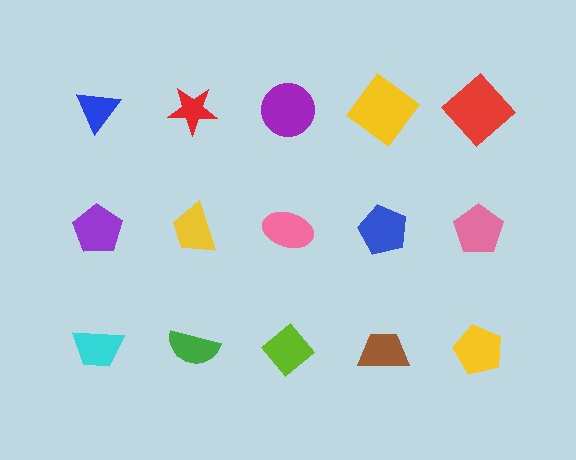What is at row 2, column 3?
A pink ellipse.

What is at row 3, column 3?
A lime diamond.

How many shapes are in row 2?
5 shapes.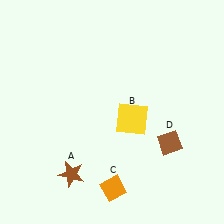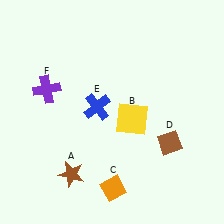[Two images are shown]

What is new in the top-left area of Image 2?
A blue cross (E) was added in the top-left area of Image 2.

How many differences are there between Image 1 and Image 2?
There are 2 differences between the two images.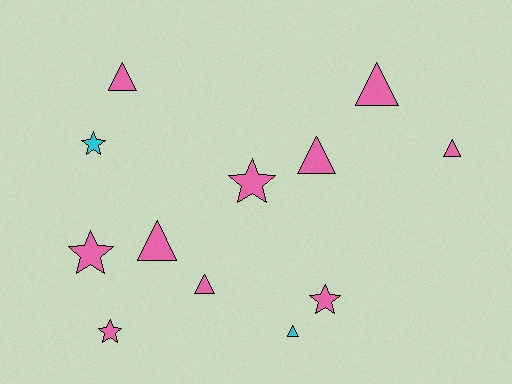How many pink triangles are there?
There are 6 pink triangles.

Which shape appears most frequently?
Triangle, with 7 objects.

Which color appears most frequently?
Pink, with 10 objects.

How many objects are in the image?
There are 12 objects.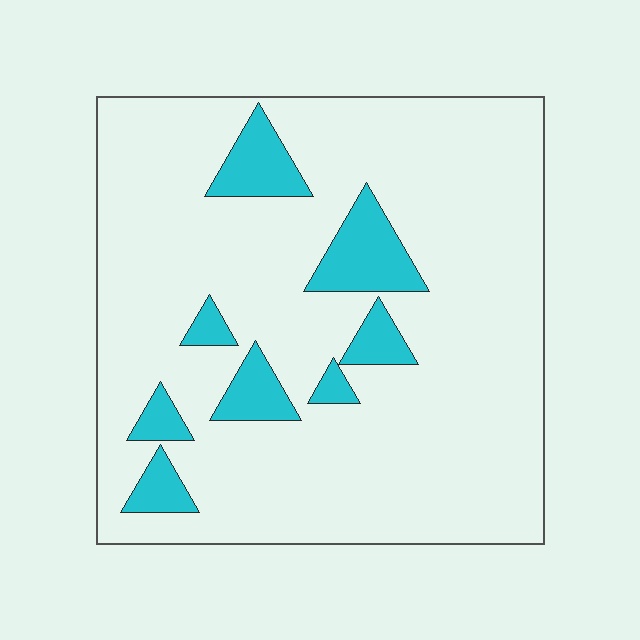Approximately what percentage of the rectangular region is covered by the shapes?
Approximately 15%.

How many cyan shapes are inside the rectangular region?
8.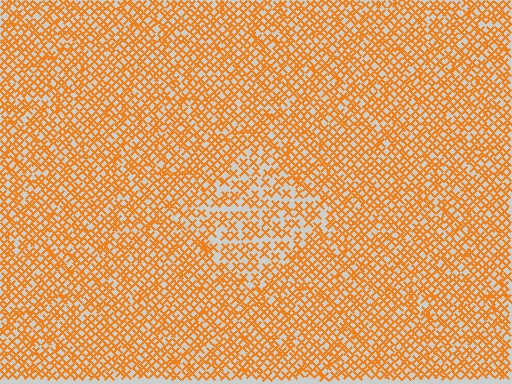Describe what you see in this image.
The image contains small orange elements arranged at two different densities. A diamond-shaped region is visible where the elements are less densely packed than the surrounding area.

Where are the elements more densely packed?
The elements are more densely packed outside the diamond boundary.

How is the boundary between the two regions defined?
The boundary is defined by a change in element density (approximately 1.6x ratio). All elements are the same color, size, and shape.